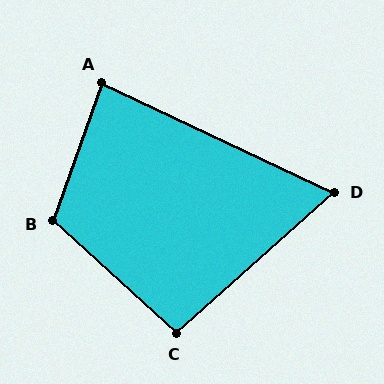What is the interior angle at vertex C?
Approximately 96 degrees (obtuse).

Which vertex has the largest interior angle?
B, at approximately 113 degrees.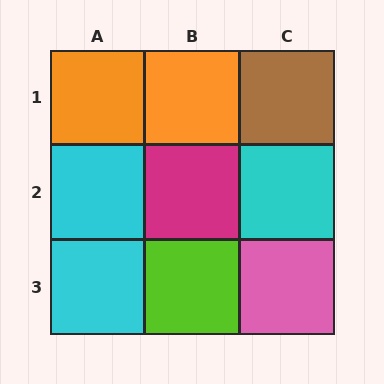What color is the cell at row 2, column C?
Cyan.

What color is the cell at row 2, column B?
Magenta.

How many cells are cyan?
3 cells are cyan.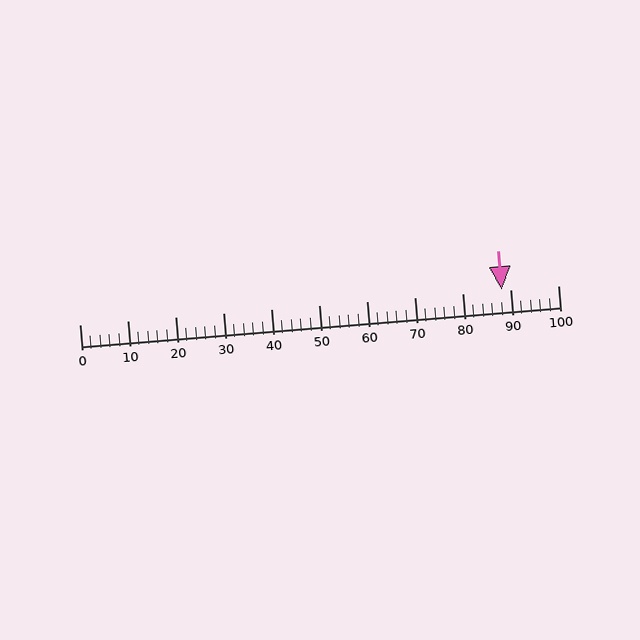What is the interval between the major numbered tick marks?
The major tick marks are spaced 10 units apart.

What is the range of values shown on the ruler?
The ruler shows values from 0 to 100.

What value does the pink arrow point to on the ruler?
The pink arrow points to approximately 88.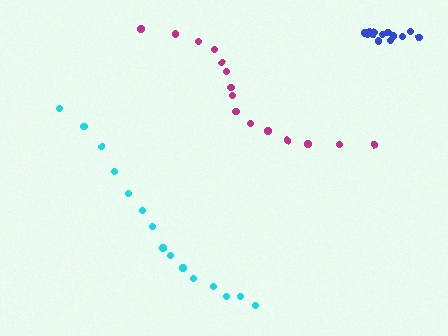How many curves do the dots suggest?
There are 3 distinct paths.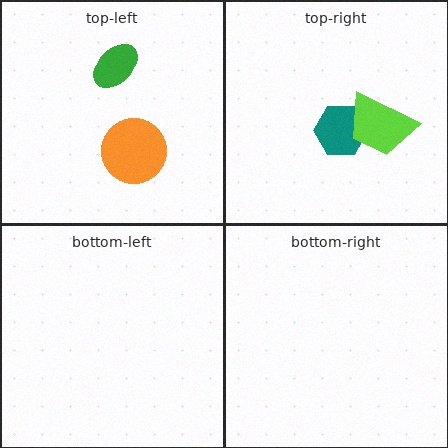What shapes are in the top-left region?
The orange circle, the green ellipse.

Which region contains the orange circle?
The top-left region.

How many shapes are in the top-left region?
2.